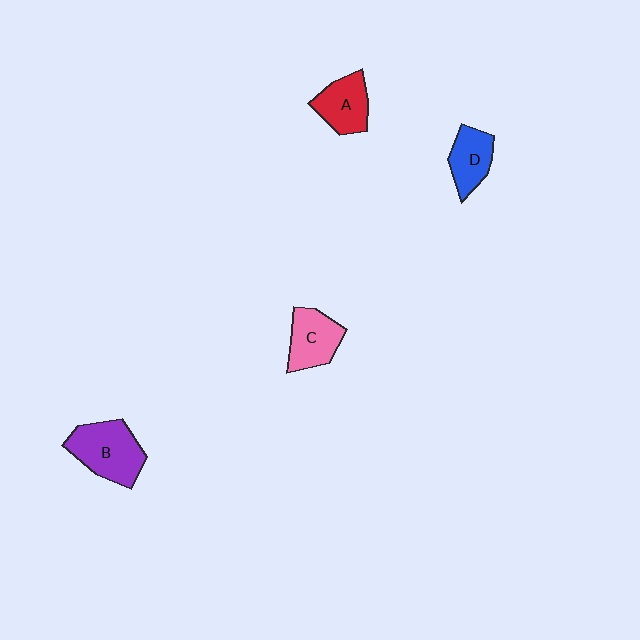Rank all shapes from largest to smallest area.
From largest to smallest: B (purple), C (pink), A (red), D (blue).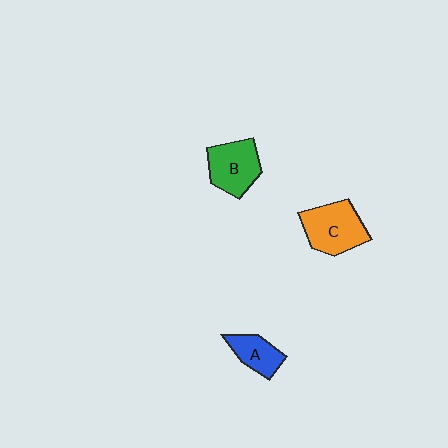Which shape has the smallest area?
Shape A (blue).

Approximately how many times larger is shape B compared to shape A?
Approximately 1.5 times.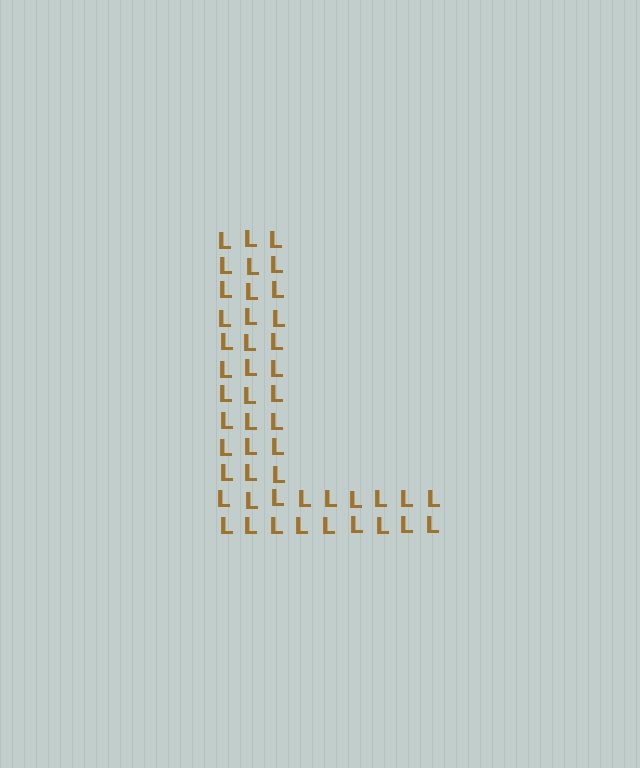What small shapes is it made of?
It is made of small letter L's.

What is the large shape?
The large shape is the letter L.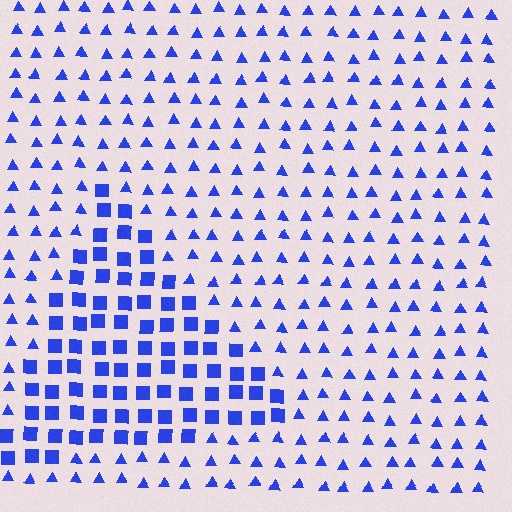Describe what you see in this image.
The image is filled with small blue elements arranged in a uniform grid. A triangle-shaped region contains squares, while the surrounding area contains triangles. The boundary is defined purely by the change in element shape.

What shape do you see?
I see a triangle.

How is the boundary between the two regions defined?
The boundary is defined by a change in element shape: squares inside vs. triangles outside. All elements share the same color and spacing.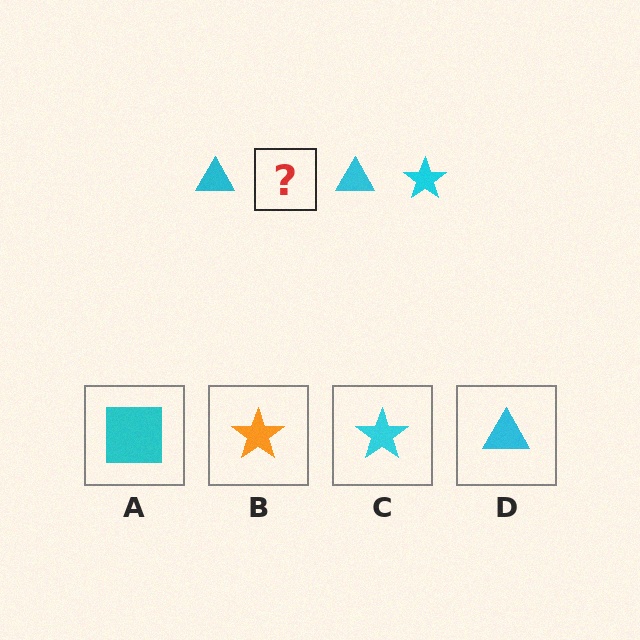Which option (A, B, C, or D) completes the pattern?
C.